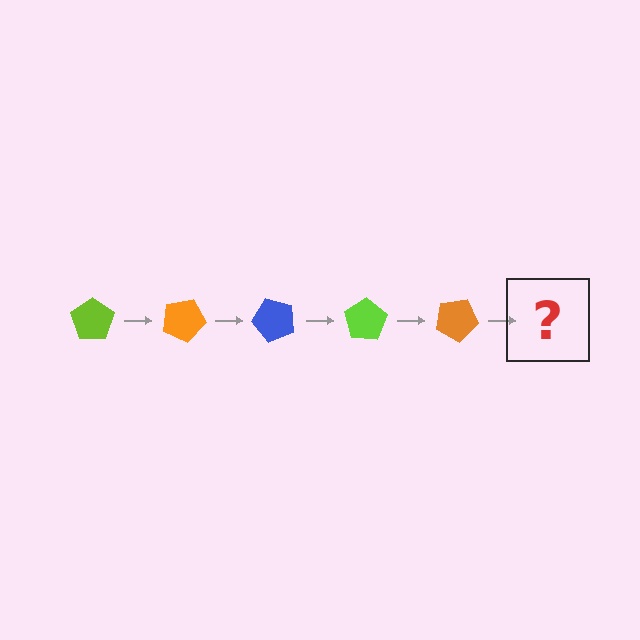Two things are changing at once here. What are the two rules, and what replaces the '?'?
The two rules are that it rotates 25 degrees each step and the color cycles through lime, orange, and blue. The '?' should be a blue pentagon, rotated 125 degrees from the start.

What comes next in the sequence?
The next element should be a blue pentagon, rotated 125 degrees from the start.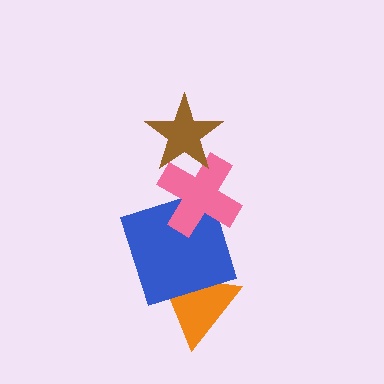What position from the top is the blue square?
The blue square is 3rd from the top.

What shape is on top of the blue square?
The pink cross is on top of the blue square.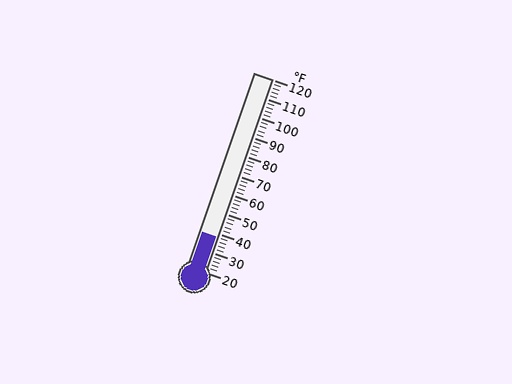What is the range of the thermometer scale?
The thermometer scale ranges from 20°F to 120°F.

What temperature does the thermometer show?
The thermometer shows approximately 38°F.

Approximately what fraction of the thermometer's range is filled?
The thermometer is filled to approximately 20% of its range.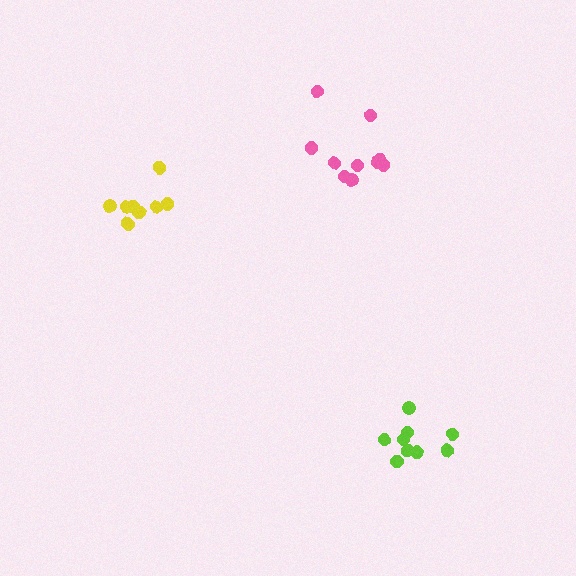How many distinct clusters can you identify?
There are 3 distinct clusters.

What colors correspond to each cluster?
The clusters are colored: yellow, lime, pink.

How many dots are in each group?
Group 1: 10 dots, Group 2: 9 dots, Group 3: 10 dots (29 total).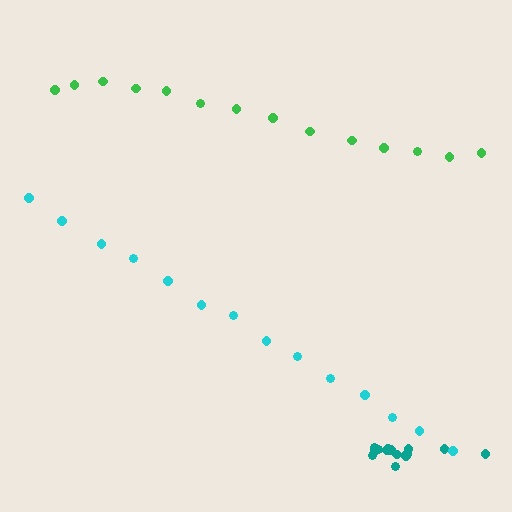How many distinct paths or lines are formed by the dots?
There are 3 distinct paths.